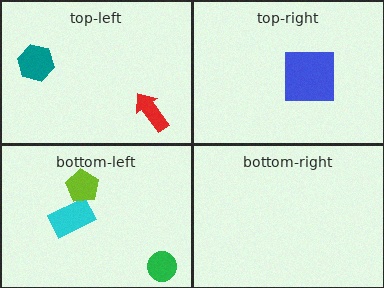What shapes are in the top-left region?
The red arrow, the teal hexagon.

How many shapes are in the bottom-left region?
3.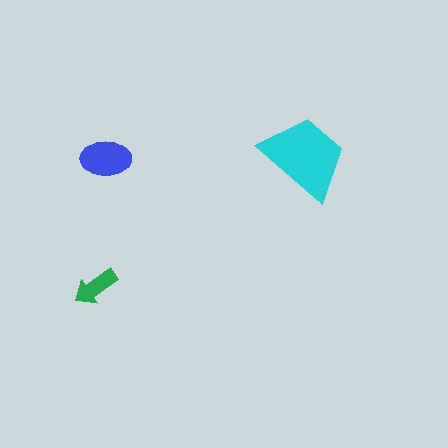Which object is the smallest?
The green arrow.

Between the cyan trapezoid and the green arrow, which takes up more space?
The cyan trapezoid.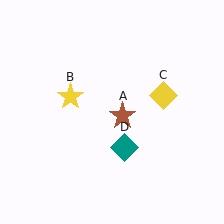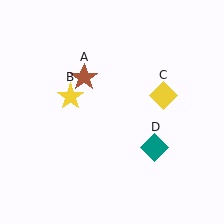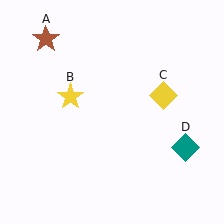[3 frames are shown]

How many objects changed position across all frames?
2 objects changed position: brown star (object A), teal diamond (object D).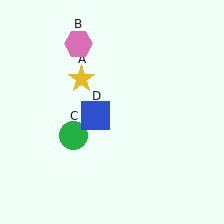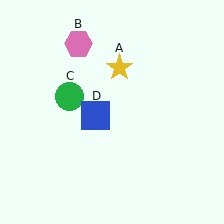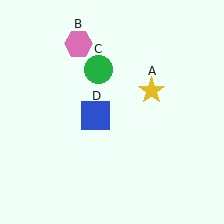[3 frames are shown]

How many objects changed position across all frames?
2 objects changed position: yellow star (object A), green circle (object C).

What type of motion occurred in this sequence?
The yellow star (object A), green circle (object C) rotated clockwise around the center of the scene.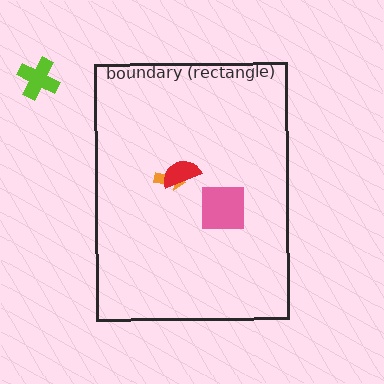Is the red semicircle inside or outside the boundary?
Inside.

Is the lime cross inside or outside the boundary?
Outside.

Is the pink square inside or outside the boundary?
Inside.